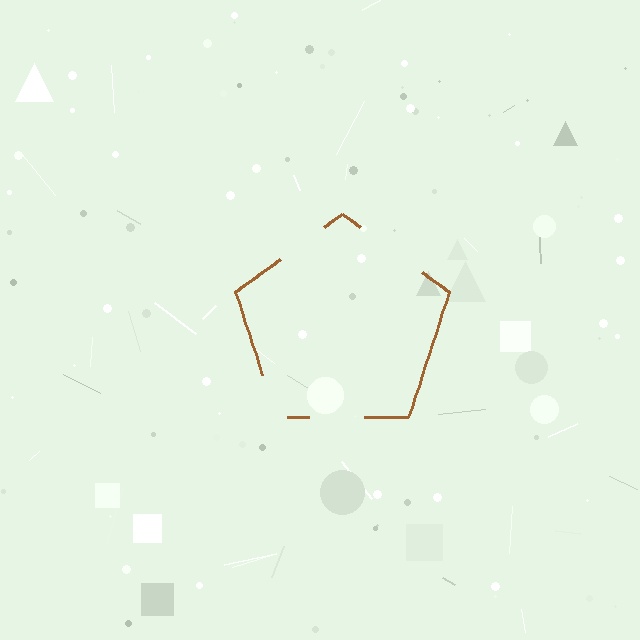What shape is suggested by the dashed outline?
The dashed outline suggests a pentagon.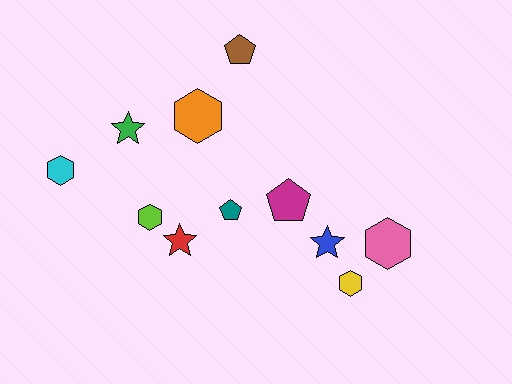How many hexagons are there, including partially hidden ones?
There are 5 hexagons.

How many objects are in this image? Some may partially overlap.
There are 11 objects.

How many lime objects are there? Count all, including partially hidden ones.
There is 1 lime object.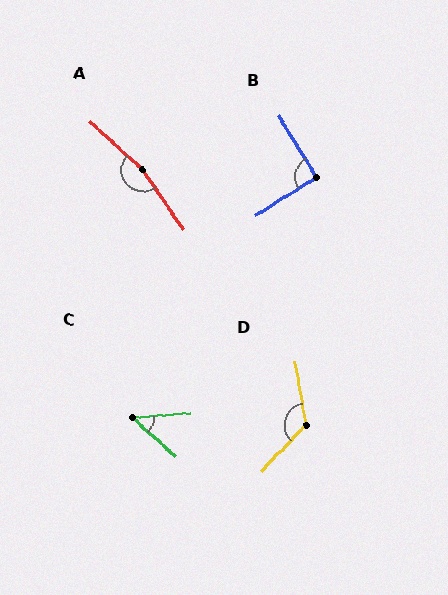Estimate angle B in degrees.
Approximately 90 degrees.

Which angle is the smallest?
C, at approximately 46 degrees.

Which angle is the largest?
A, at approximately 168 degrees.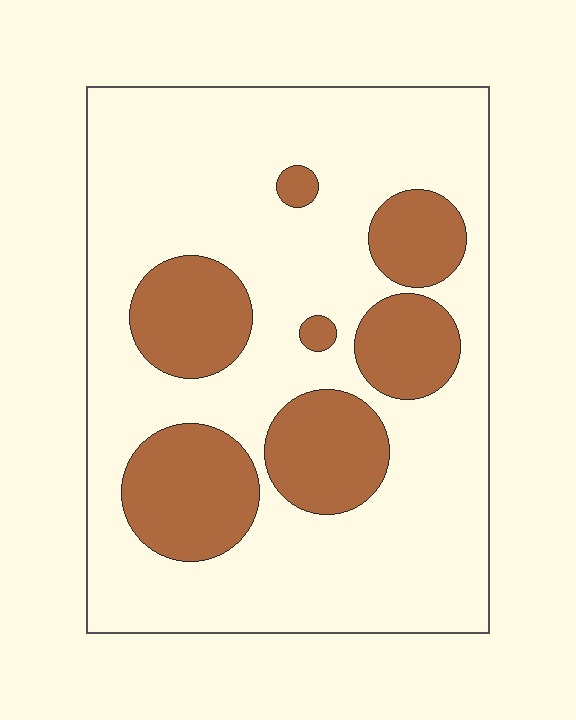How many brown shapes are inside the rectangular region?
7.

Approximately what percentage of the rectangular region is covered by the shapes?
Approximately 25%.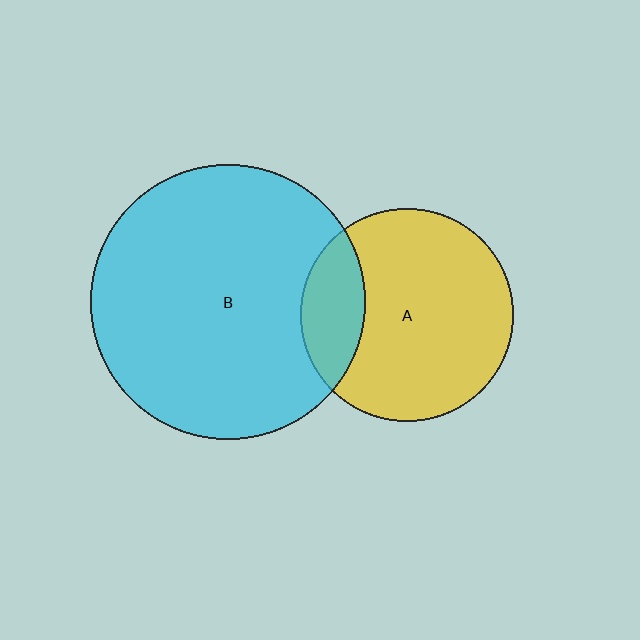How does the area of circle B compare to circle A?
Approximately 1.7 times.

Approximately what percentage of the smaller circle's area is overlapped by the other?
Approximately 20%.